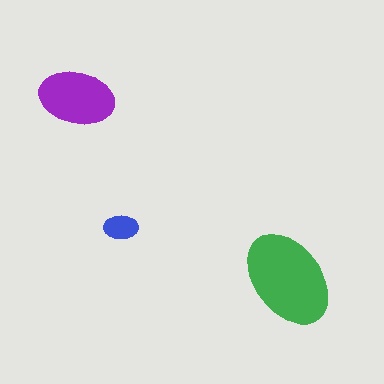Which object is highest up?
The purple ellipse is topmost.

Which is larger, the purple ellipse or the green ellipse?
The green one.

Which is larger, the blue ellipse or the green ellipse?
The green one.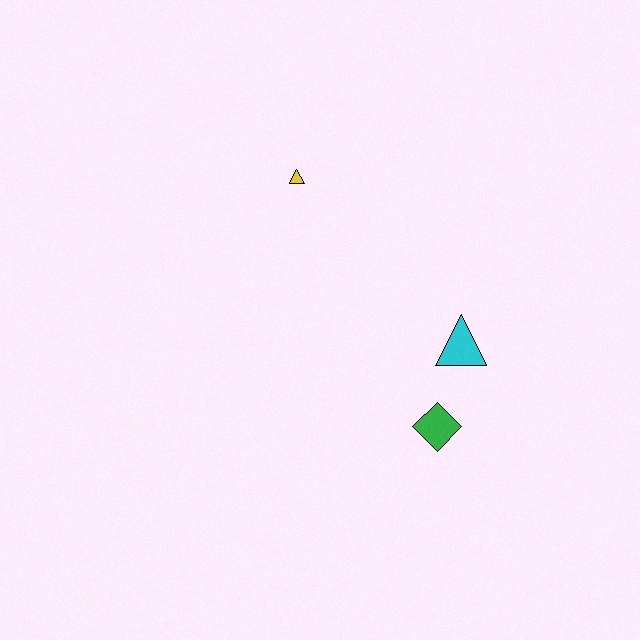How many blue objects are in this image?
There are no blue objects.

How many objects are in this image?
There are 3 objects.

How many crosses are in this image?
There are no crosses.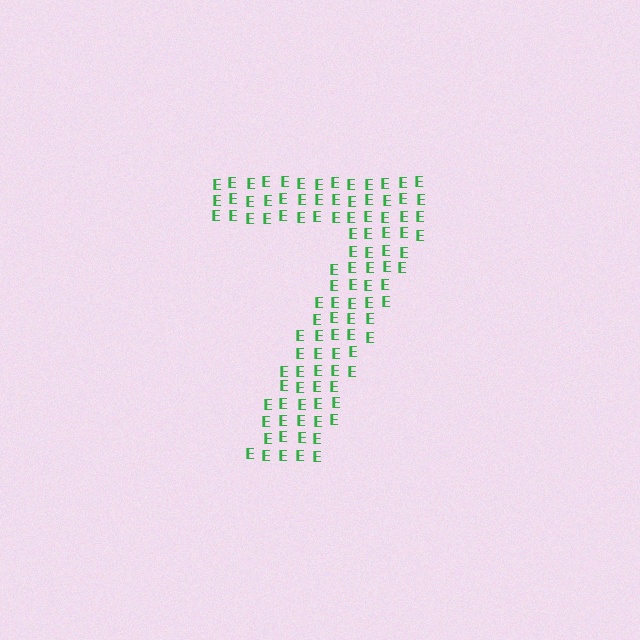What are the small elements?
The small elements are letter E's.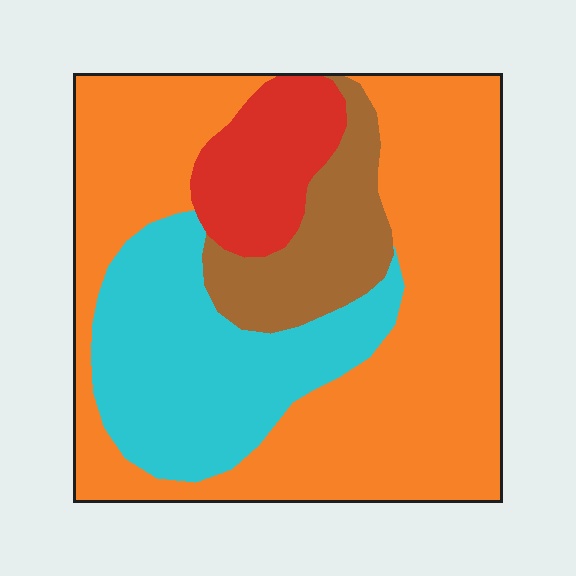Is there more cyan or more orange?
Orange.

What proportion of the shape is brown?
Brown covers around 10% of the shape.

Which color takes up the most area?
Orange, at roughly 55%.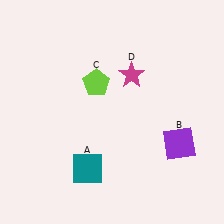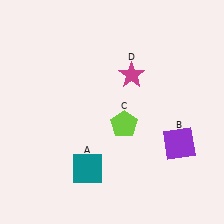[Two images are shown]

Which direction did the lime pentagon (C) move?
The lime pentagon (C) moved down.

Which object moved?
The lime pentagon (C) moved down.